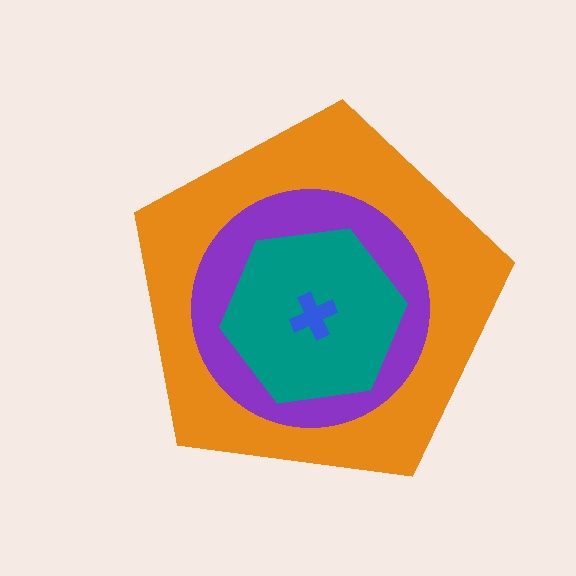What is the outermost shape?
The orange pentagon.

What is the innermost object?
The blue cross.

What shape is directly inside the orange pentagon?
The purple circle.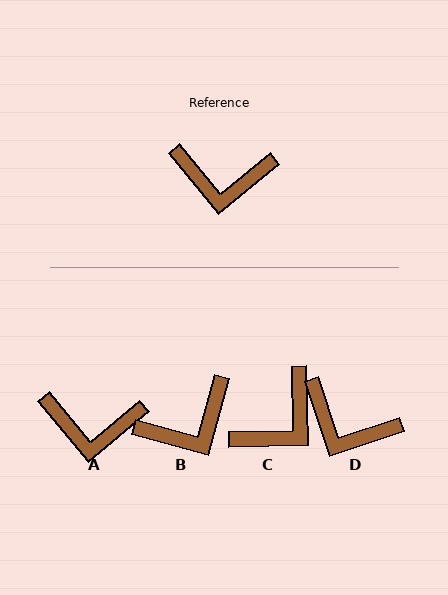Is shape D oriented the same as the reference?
No, it is off by about 21 degrees.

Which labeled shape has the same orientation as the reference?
A.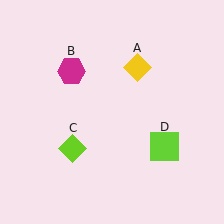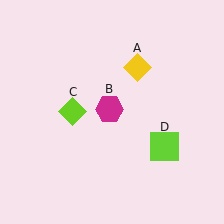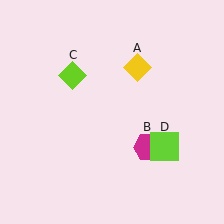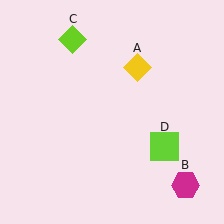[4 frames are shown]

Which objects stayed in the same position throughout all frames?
Yellow diamond (object A) and lime square (object D) remained stationary.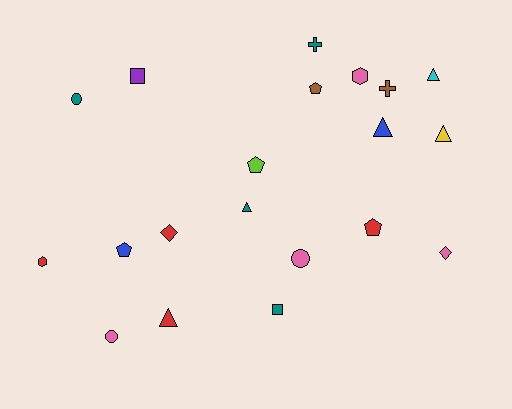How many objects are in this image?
There are 20 objects.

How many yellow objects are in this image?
There is 1 yellow object.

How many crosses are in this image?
There are 2 crosses.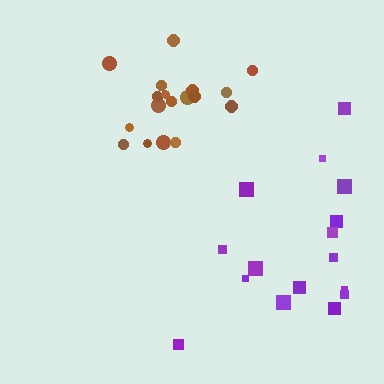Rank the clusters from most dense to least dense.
brown, purple.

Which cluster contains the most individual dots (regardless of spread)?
Brown (18).